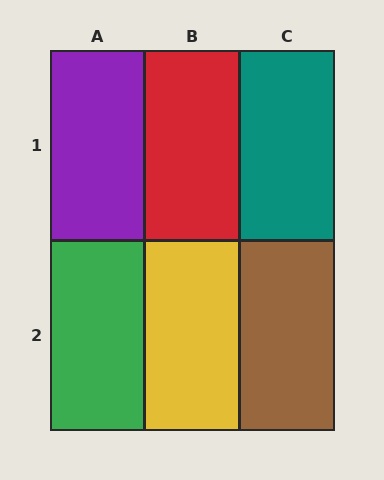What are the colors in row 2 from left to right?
Green, yellow, brown.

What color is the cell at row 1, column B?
Red.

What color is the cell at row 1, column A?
Purple.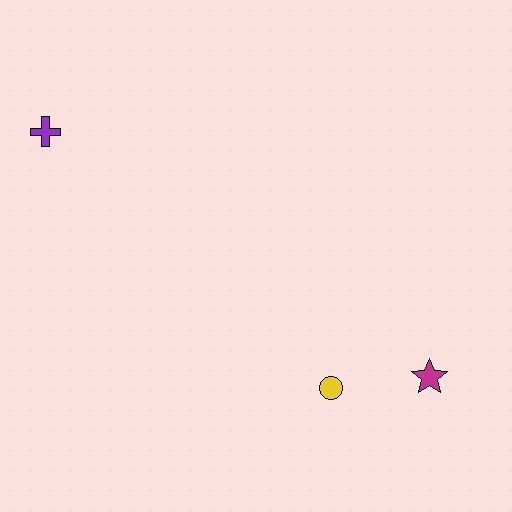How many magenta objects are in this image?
There is 1 magenta object.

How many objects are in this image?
There are 3 objects.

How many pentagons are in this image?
There are no pentagons.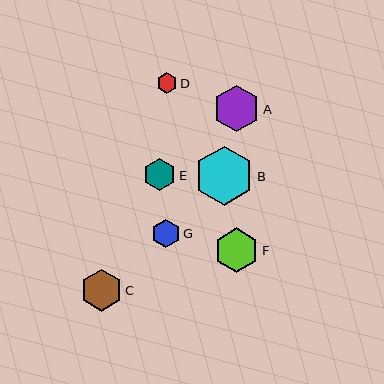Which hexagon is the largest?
Hexagon B is the largest with a size of approximately 59 pixels.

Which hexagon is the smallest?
Hexagon D is the smallest with a size of approximately 20 pixels.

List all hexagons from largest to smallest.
From largest to smallest: B, A, F, C, E, G, D.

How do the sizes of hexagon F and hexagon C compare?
Hexagon F and hexagon C are approximately the same size.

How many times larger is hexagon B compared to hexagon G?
Hexagon B is approximately 2.1 times the size of hexagon G.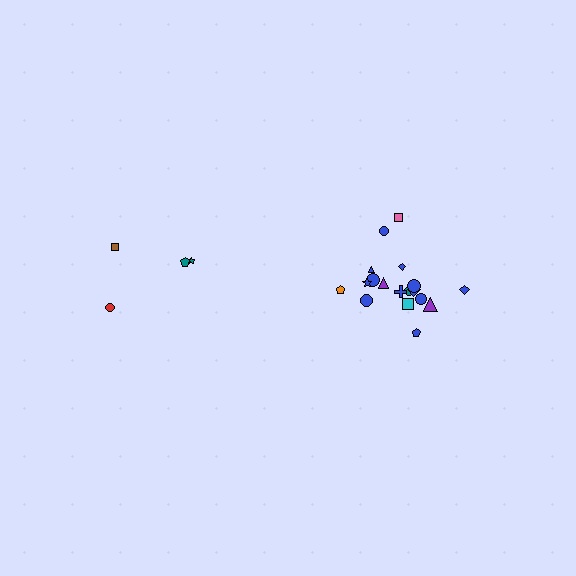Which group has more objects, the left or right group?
The right group.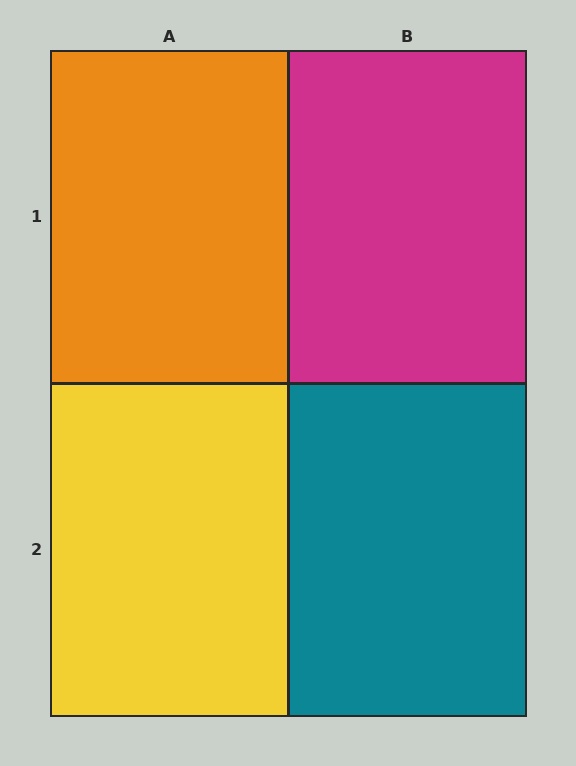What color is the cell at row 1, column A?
Orange.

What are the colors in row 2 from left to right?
Yellow, teal.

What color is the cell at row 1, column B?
Magenta.